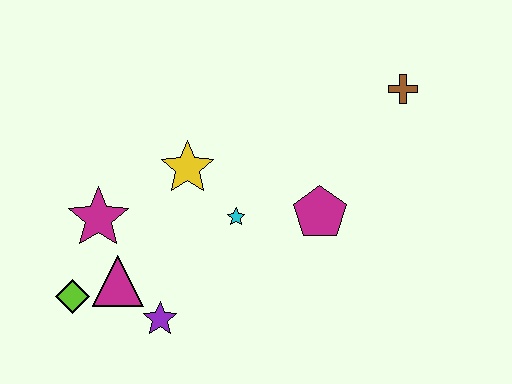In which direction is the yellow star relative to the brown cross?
The yellow star is to the left of the brown cross.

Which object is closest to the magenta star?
The magenta triangle is closest to the magenta star.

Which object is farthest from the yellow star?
The brown cross is farthest from the yellow star.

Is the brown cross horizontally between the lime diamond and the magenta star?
No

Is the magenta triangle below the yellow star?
Yes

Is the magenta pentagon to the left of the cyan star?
No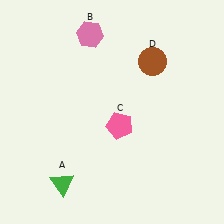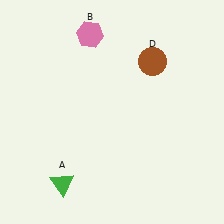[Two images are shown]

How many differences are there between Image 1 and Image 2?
There is 1 difference between the two images.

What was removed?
The pink pentagon (C) was removed in Image 2.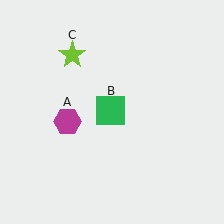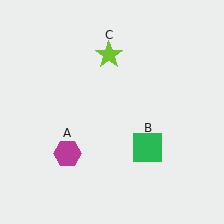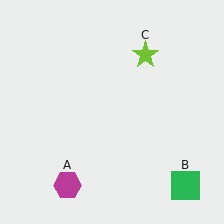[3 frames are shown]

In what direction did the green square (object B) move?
The green square (object B) moved down and to the right.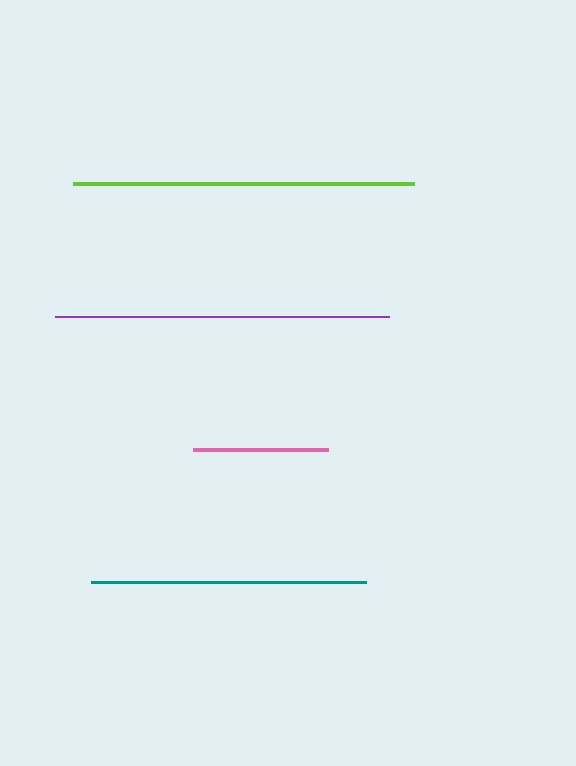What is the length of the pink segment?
The pink segment is approximately 134 pixels long.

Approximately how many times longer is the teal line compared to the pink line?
The teal line is approximately 2.1 times the length of the pink line.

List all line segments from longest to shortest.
From longest to shortest: lime, purple, teal, pink.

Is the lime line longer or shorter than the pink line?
The lime line is longer than the pink line.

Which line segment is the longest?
The lime line is the longest at approximately 340 pixels.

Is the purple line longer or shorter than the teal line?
The purple line is longer than the teal line.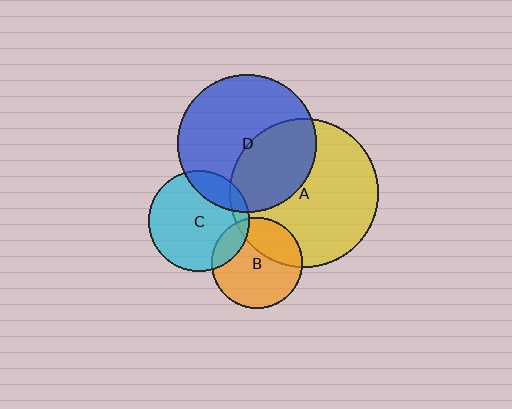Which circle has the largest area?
Circle A (yellow).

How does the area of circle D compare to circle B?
Approximately 2.3 times.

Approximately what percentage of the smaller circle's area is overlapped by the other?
Approximately 40%.